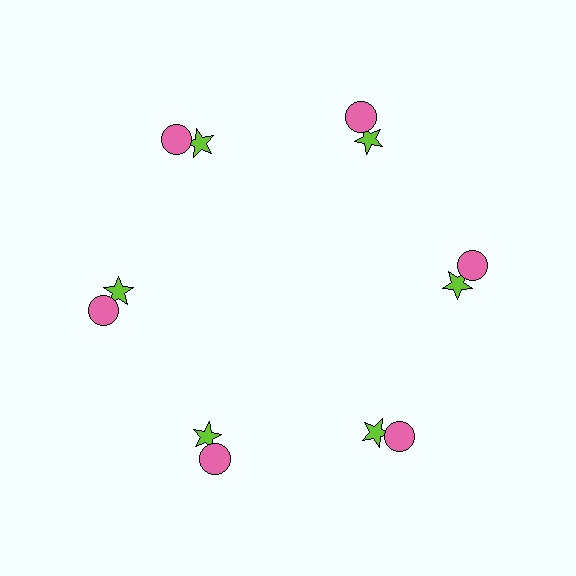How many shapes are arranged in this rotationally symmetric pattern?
There are 12 shapes, arranged in 6 groups of 2.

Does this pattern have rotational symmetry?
Yes, this pattern has 6-fold rotational symmetry. It looks the same after rotating 60 degrees around the center.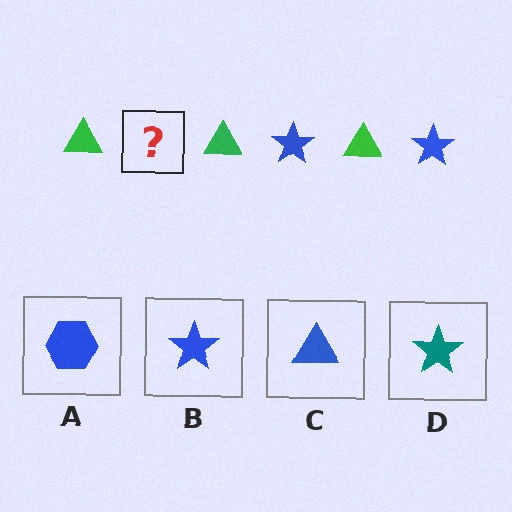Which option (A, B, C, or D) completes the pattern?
B.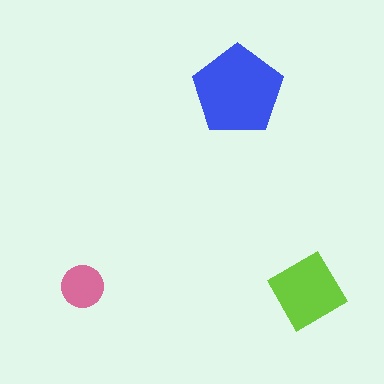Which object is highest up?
The blue pentagon is topmost.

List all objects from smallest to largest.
The pink circle, the lime diamond, the blue pentagon.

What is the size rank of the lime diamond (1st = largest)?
2nd.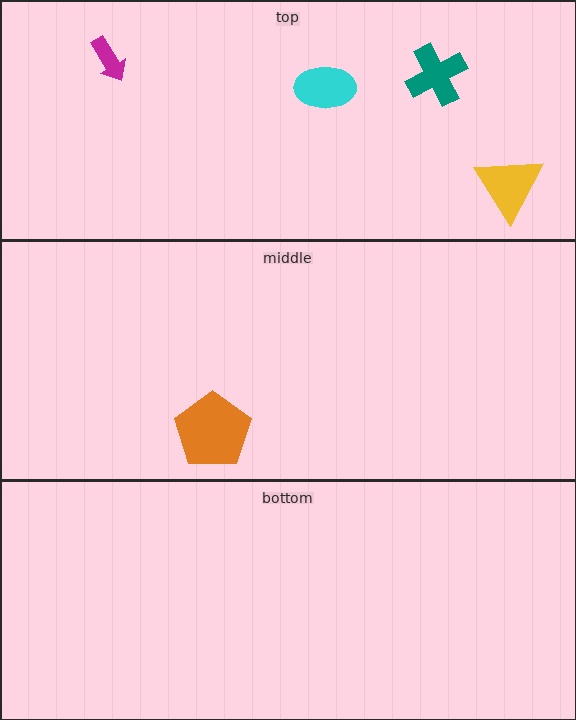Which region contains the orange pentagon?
The middle region.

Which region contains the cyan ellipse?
The top region.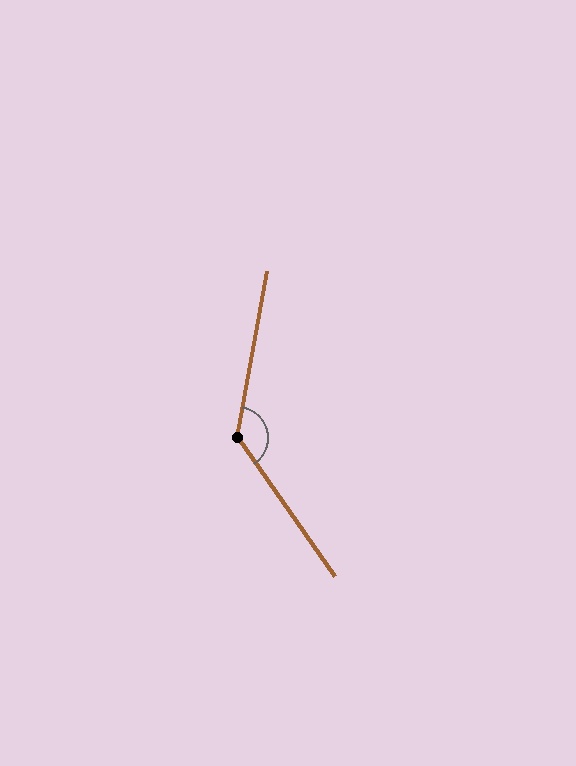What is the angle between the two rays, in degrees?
Approximately 135 degrees.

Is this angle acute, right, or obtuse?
It is obtuse.